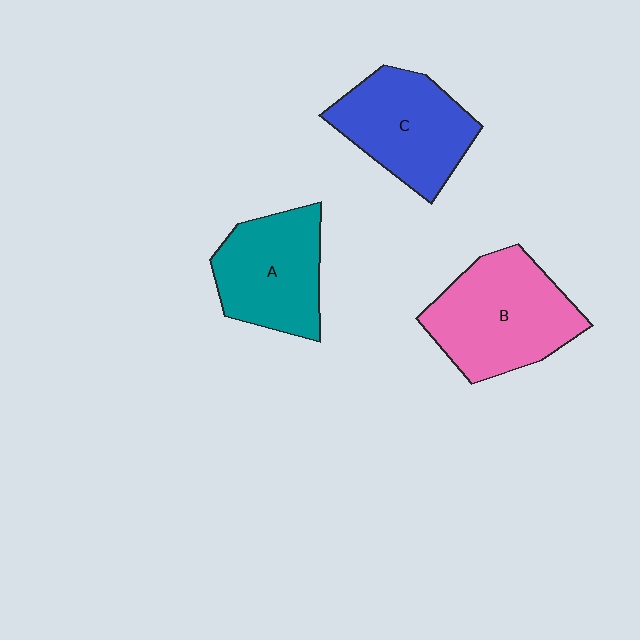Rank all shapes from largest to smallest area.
From largest to smallest: B (pink), C (blue), A (teal).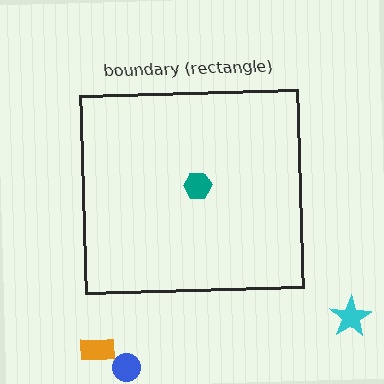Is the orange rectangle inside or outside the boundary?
Outside.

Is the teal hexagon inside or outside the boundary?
Inside.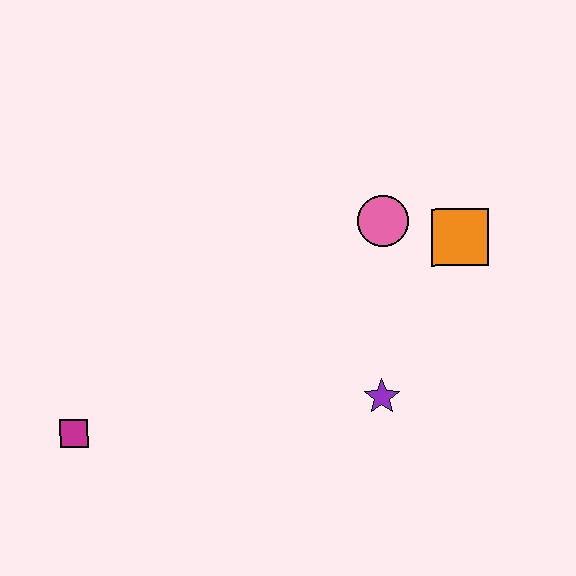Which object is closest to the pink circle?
The orange square is closest to the pink circle.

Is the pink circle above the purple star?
Yes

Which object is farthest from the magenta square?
The orange square is farthest from the magenta square.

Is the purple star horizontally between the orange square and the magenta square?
Yes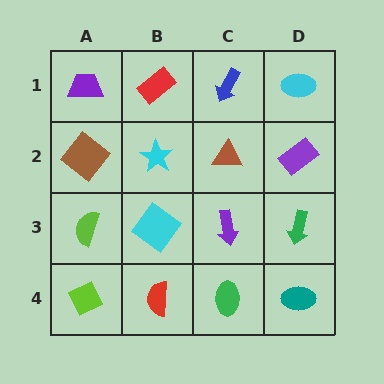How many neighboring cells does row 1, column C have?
3.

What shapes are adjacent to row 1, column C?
A brown triangle (row 2, column C), a red rectangle (row 1, column B), a cyan ellipse (row 1, column D).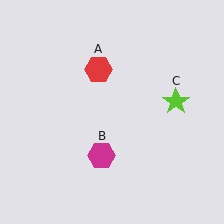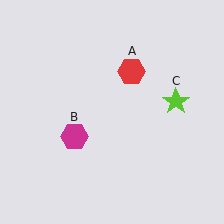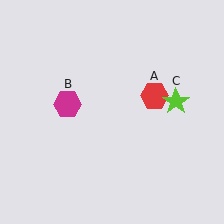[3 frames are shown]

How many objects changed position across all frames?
2 objects changed position: red hexagon (object A), magenta hexagon (object B).